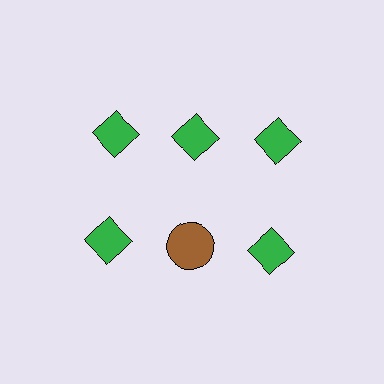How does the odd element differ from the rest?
It differs in both color (brown instead of green) and shape (circle instead of diamond).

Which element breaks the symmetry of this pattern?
The brown circle in the second row, second from left column breaks the symmetry. All other shapes are green diamonds.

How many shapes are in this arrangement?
There are 6 shapes arranged in a grid pattern.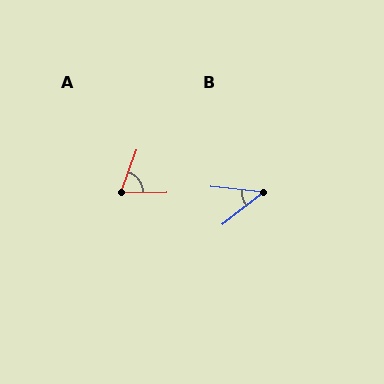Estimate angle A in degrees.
Approximately 69 degrees.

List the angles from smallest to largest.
B (44°), A (69°).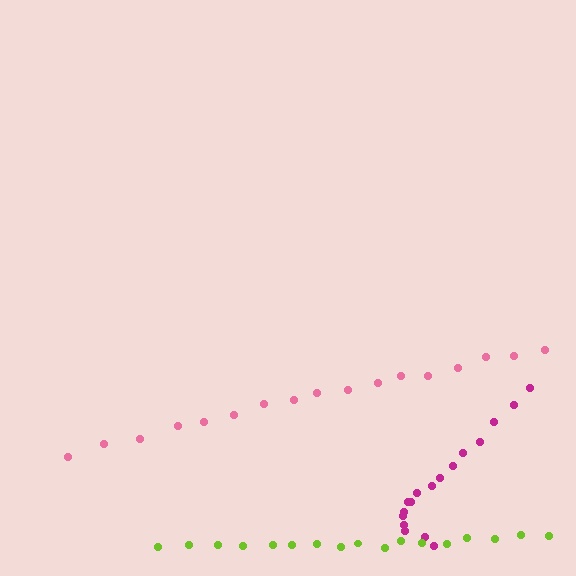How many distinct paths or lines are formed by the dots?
There are 3 distinct paths.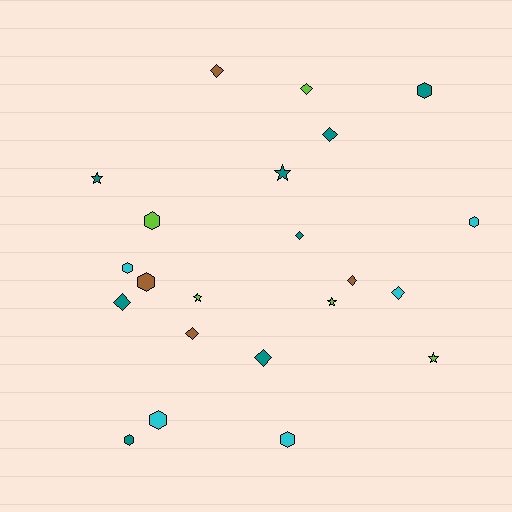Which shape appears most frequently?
Diamond, with 9 objects.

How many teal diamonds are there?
There are 4 teal diamonds.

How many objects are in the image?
There are 22 objects.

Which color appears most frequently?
Teal, with 8 objects.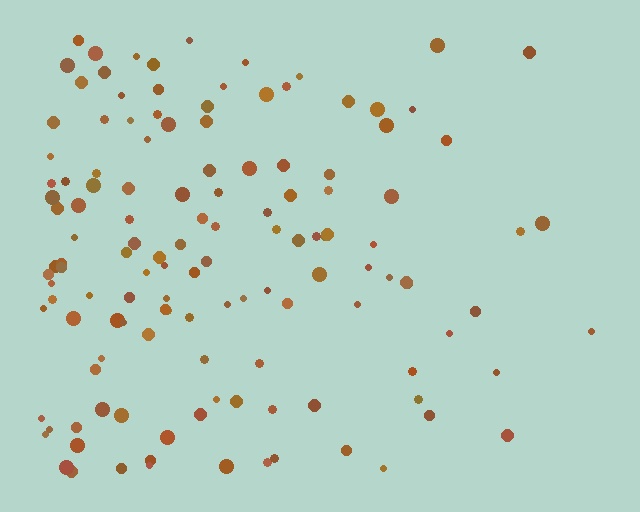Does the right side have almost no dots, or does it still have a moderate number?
Still a moderate number, just noticeably fewer than the left.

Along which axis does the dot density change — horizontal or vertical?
Horizontal.